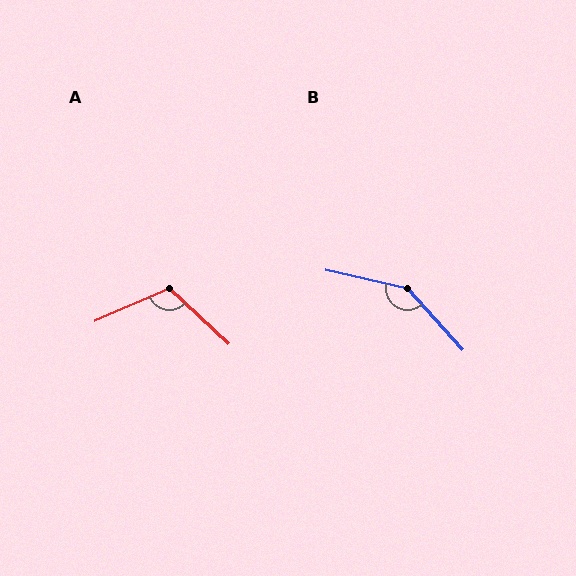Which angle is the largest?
B, at approximately 145 degrees.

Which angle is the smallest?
A, at approximately 113 degrees.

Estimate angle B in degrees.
Approximately 145 degrees.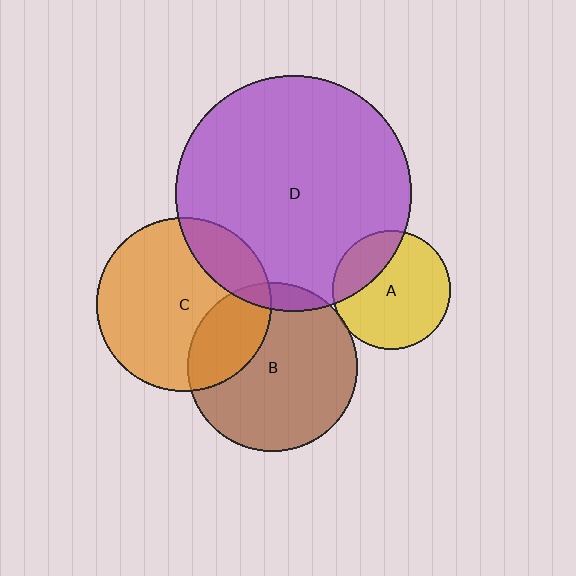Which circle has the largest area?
Circle D (purple).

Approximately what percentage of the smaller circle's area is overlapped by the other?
Approximately 5%.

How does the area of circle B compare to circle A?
Approximately 2.0 times.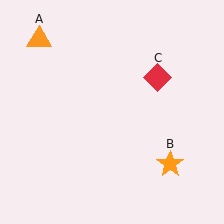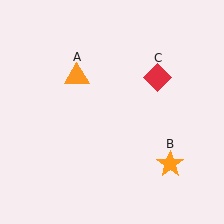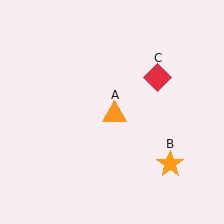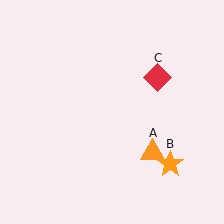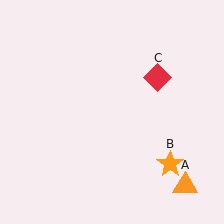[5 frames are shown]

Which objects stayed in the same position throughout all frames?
Orange star (object B) and red diamond (object C) remained stationary.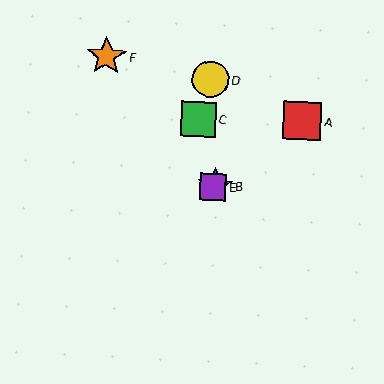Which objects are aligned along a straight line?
Objects A, B, E are aligned along a straight line.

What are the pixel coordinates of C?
Object C is at (198, 119).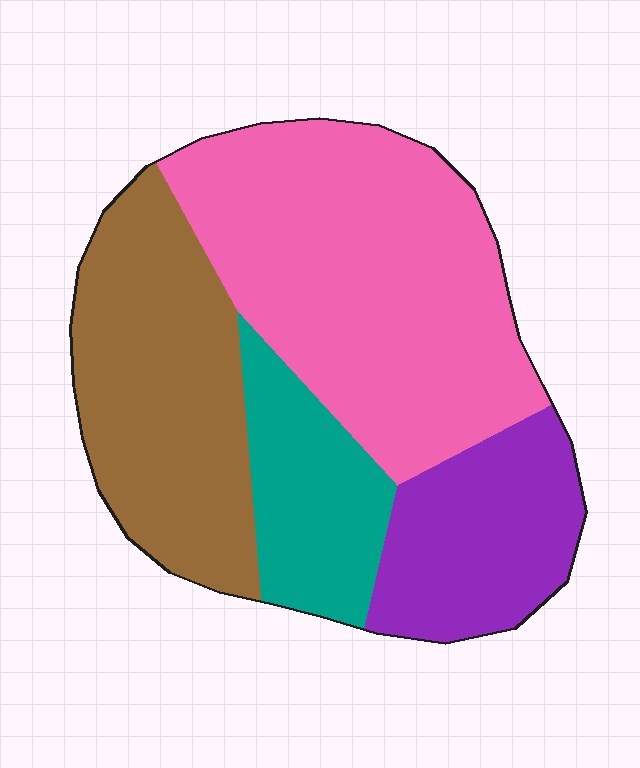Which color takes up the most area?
Pink, at roughly 40%.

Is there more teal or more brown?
Brown.